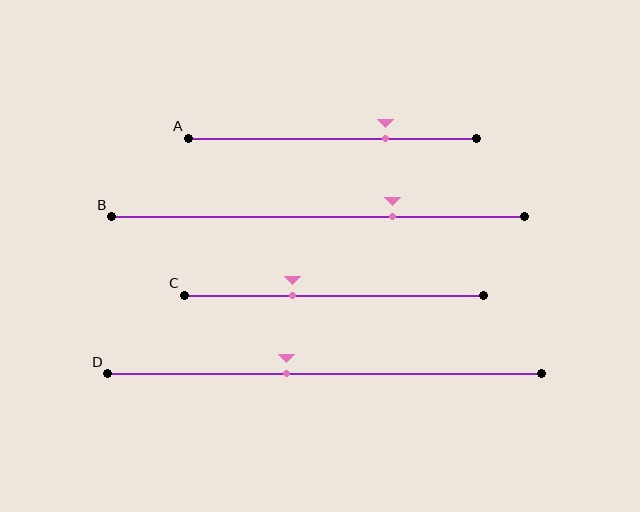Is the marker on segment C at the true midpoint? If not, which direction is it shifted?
No, the marker on segment C is shifted to the left by about 14% of the segment length.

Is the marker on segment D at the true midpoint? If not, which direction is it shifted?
No, the marker on segment D is shifted to the left by about 9% of the segment length.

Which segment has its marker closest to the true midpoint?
Segment D has its marker closest to the true midpoint.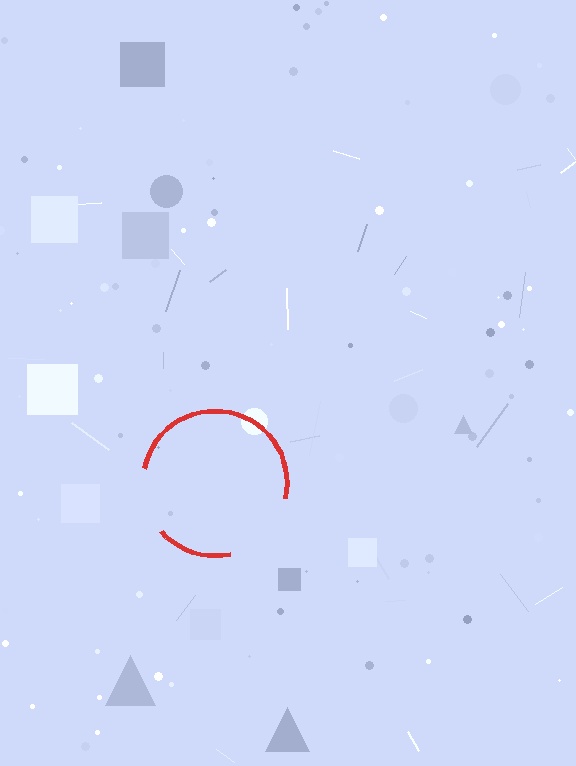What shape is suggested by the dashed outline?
The dashed outline suggests a circle.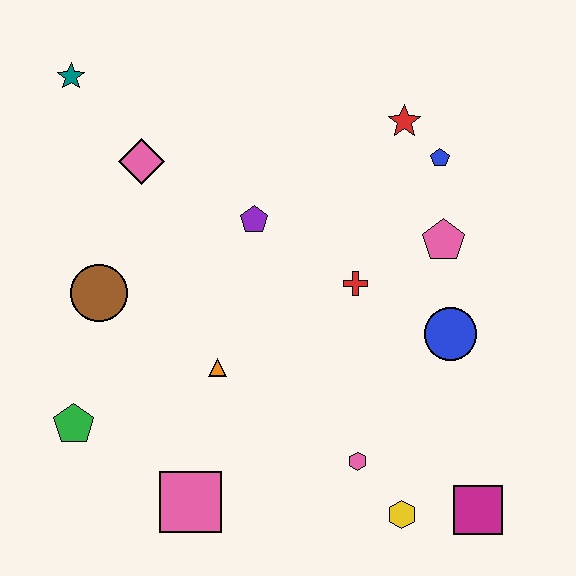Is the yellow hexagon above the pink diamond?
No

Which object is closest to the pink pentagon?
The blue pentagon is closest to the pink pentagon.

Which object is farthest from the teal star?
The magenta square is farthest from the teal star.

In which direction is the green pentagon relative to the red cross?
The green pentagon is to the left of the red cross.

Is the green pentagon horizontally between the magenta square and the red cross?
No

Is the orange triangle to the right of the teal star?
Yes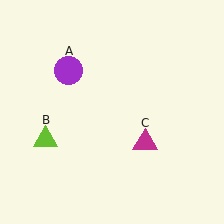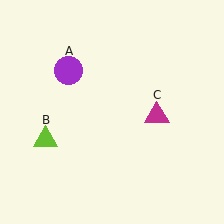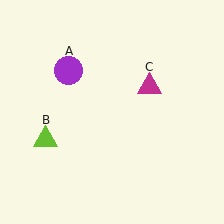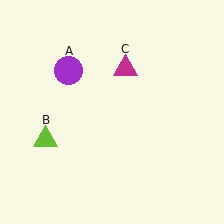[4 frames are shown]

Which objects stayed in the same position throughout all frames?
Purple circle (object A) and lime triangle (object B) remained stationary.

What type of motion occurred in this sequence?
The magenta triangle (object C) rotated counterclockwise around the center of the scene.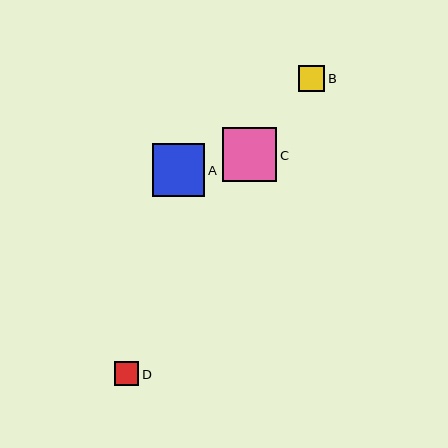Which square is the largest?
Square C is the largest with a size of approximately 54 pixels.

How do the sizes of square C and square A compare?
Square C and square A are approximately the same size.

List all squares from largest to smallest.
From largest to smallest: C, A, B, D.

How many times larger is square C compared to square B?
Square C is approximately 2.0 times the size of square B.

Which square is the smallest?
Square D is the smallest with a size of approximately 24 pixels.